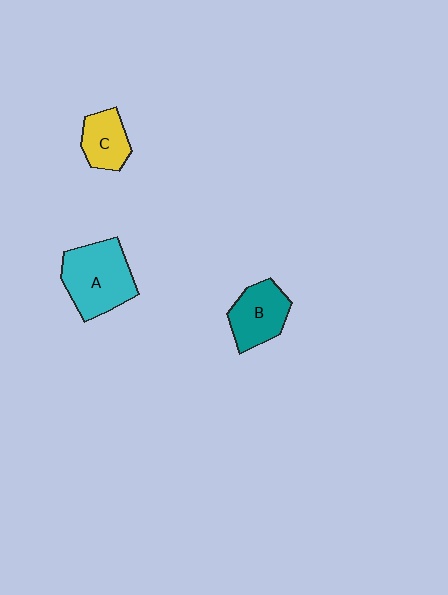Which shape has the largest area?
Shape A (cyan).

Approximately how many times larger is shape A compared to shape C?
Approximately 1.8 times.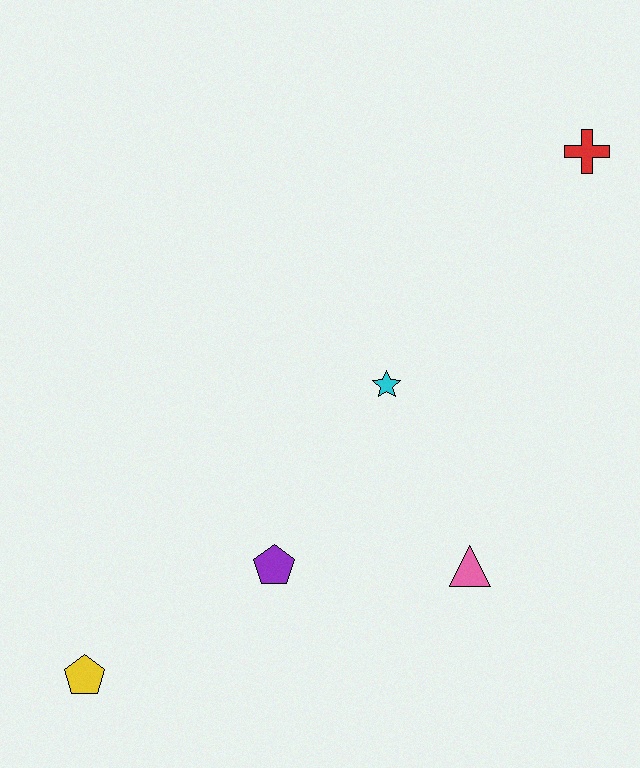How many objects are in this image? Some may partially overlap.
There are 5 objects.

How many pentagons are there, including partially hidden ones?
There are 2 pentagons.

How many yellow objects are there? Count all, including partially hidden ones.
There is 1 yellow object.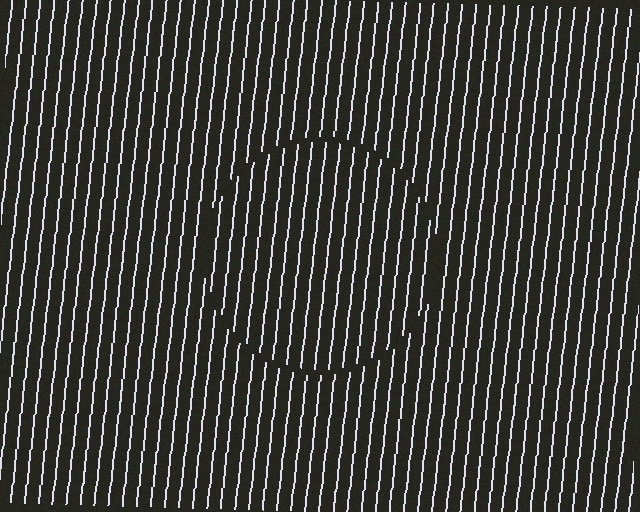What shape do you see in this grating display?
An illusory circle. The interior of the shape contains the same grating, shifted by half a period — the contour is defined by the phase discontinuity where line-ends from the inner and outer gratings abut.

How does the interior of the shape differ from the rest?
The interior of the shape contains the same grating, shifted by half a period — the contour is defined by the phase discontinuity where line-ends from the inner and outer gratings abut.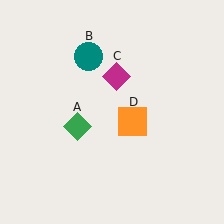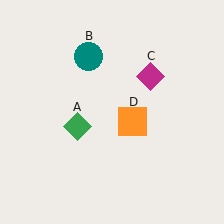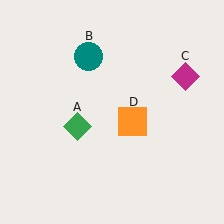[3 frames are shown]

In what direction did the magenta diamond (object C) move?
The magenta diamond (object C) moved right.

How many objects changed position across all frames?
1 object changed position: magenta diamond (object C).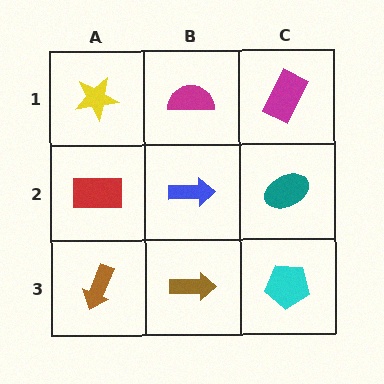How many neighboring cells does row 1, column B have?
3.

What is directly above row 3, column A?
A red rectangle.